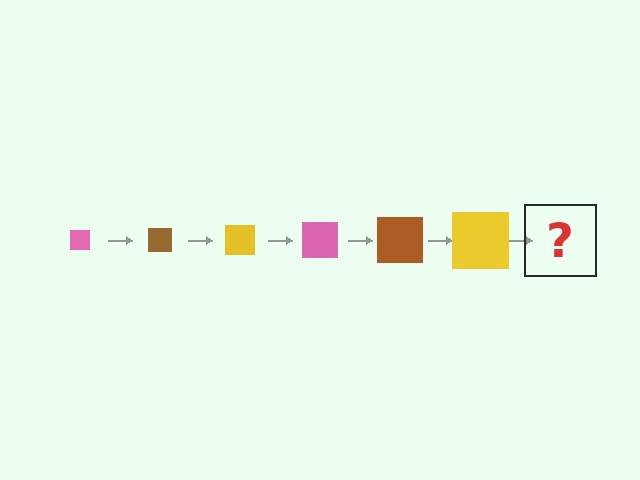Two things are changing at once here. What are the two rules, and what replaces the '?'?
The two rules are that the square grows larger each step and the color cycles through pink, brown, and yellow. The '?' should be a pink square, larger than the previous one.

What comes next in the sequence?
The next element should be a pink square, larger than the previous one.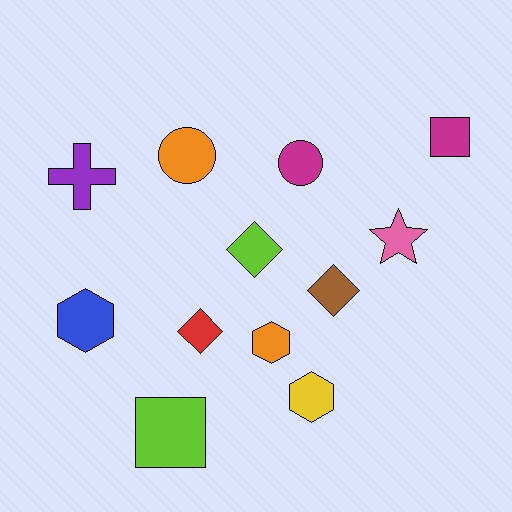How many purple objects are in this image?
There is 1 purple object.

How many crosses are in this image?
There is 1 cross.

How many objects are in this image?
There are 12 objects.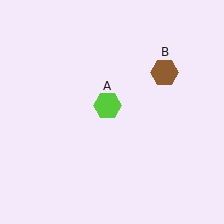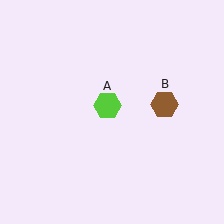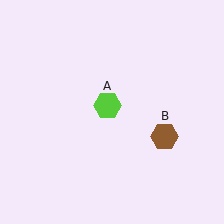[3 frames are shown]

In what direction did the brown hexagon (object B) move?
The brown hexagon (object B) moved down.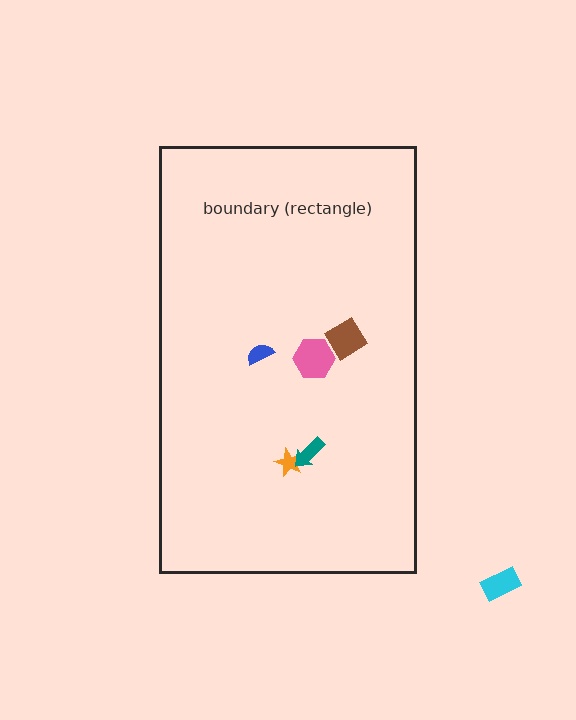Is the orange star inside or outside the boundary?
Inside.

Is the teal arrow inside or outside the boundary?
Inside.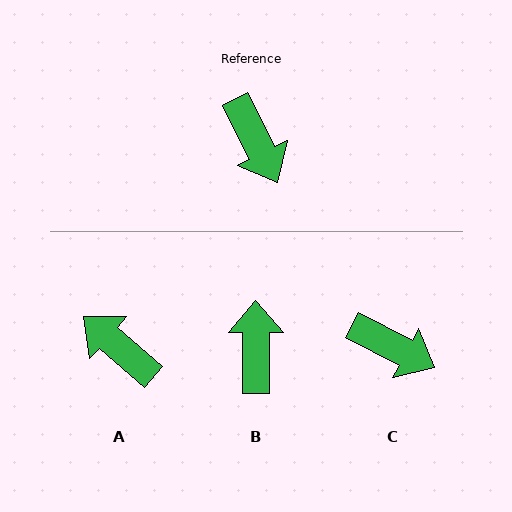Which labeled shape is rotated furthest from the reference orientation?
A, about 157 degrees away.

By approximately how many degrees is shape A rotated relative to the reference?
Approximately 157 degrees clockwise.